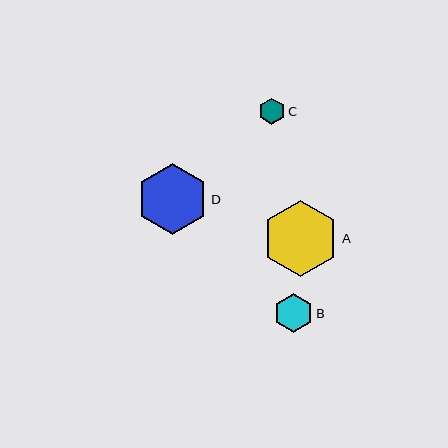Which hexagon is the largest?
Hexagon A is the largest with a size of approximately 76 pixels.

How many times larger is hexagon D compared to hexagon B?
Hexagon D is approximately 1.8 times the size of hexagon B.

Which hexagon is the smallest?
Hexagon C is the smallest with a size of approximately 25 pixels.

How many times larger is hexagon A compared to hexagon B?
Hexagon A is approximately 2.0 times the size of hexagon B.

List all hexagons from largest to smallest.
From largest to smallest: A, D, B, C.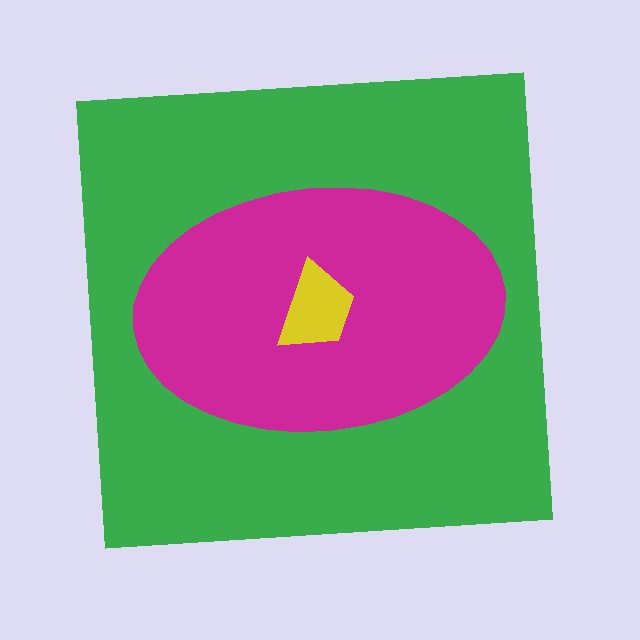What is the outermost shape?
The green square.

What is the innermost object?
The yellow trapezoid.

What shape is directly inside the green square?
The magenta ellipse.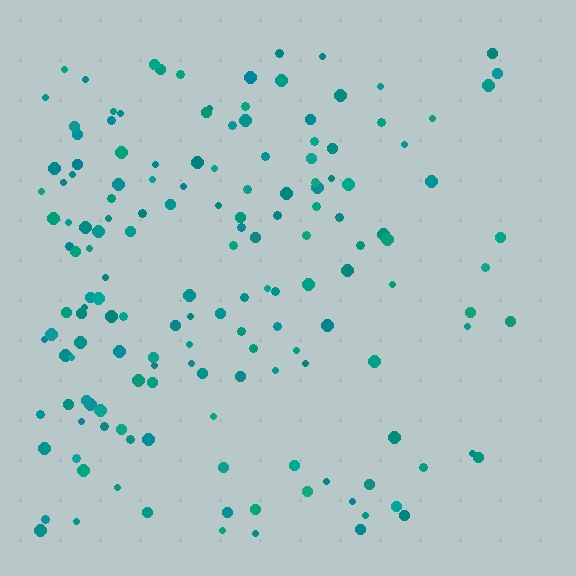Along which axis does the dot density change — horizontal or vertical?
Horizontal.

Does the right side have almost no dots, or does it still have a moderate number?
Still a moderate number, just noticeably fewer than the left.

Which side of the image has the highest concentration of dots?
The left.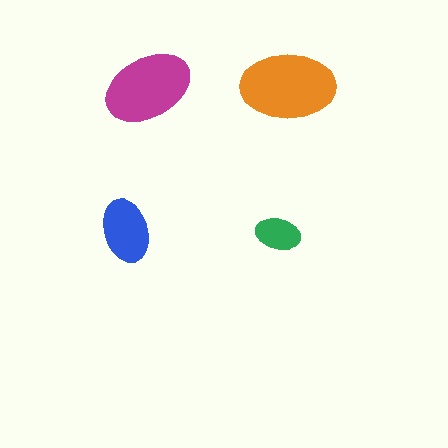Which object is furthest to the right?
The orange ellipse is rightmost.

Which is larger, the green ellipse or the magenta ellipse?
The magenta one.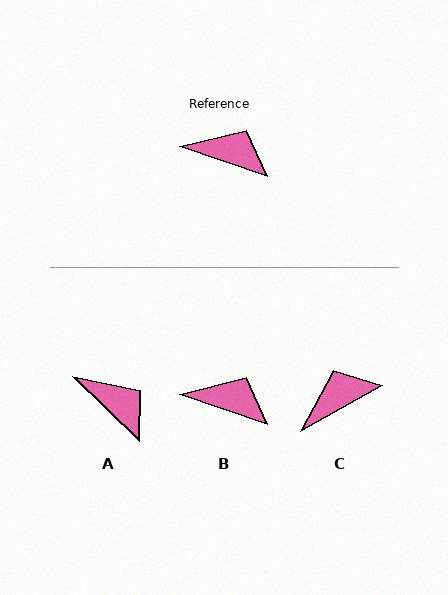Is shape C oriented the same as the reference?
No, it is off by about 48 degrees.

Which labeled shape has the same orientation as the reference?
B.